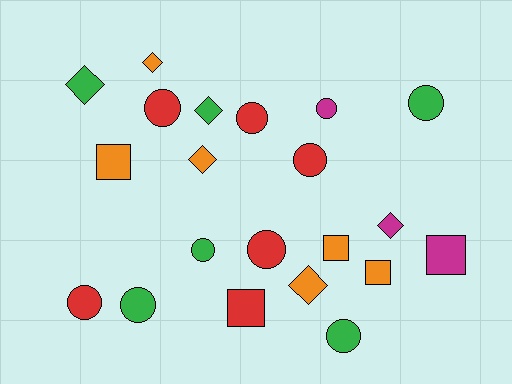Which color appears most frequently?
Orange, with 6 objects.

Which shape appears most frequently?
Circle, with 10 objects.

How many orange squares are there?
There are 3 orange squares.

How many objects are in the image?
There are 21 objects.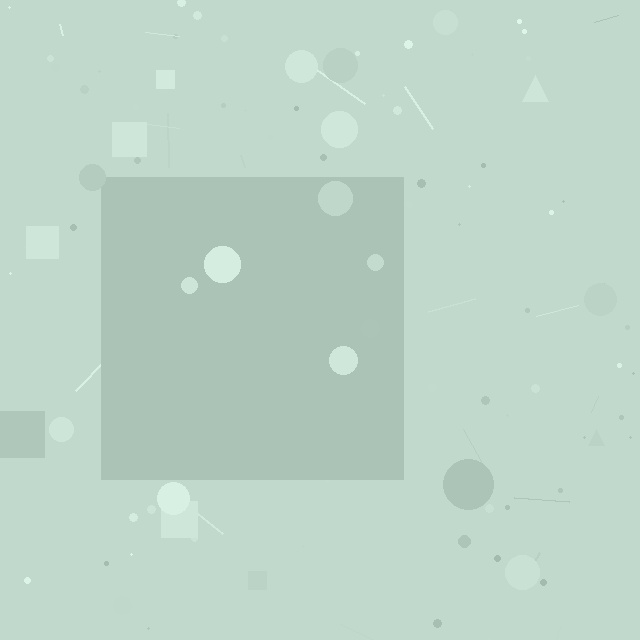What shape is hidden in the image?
A square is hidden in the image.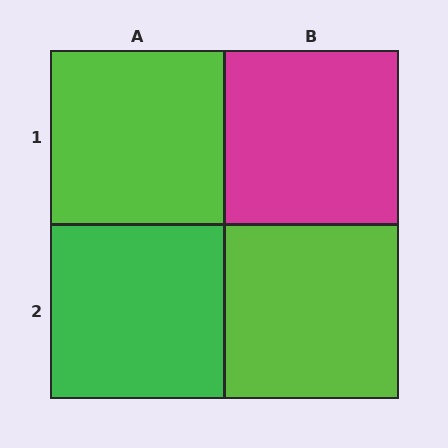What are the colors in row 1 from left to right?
Lime, magenta.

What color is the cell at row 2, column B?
Lime.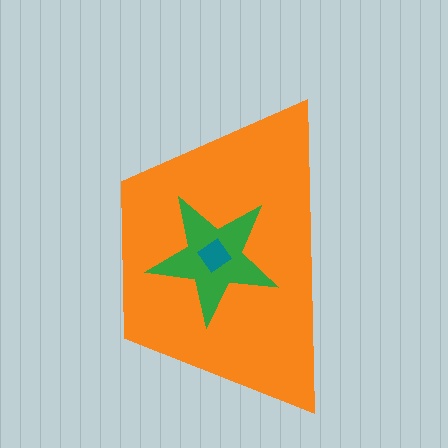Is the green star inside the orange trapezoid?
Yes.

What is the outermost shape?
The orange trapezoid.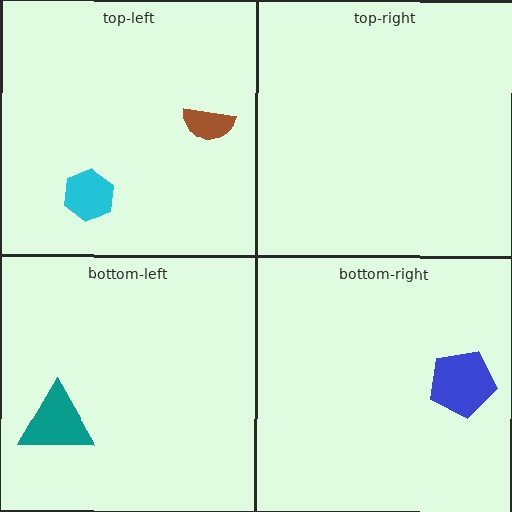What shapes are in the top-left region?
The brown semicircle, the cyan hexagon.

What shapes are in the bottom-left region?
The teal triangle.